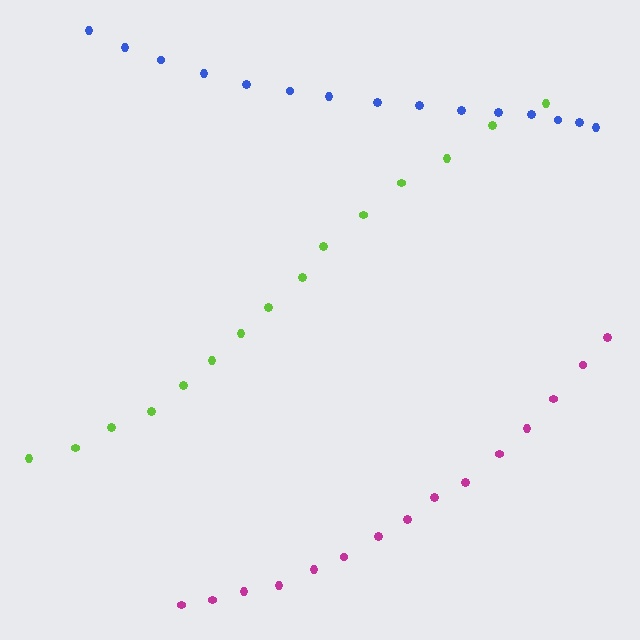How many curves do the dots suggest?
There are 3 distinct paths.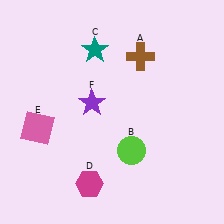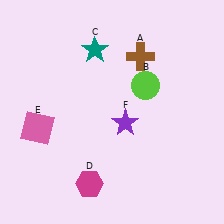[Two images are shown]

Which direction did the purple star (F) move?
The purple star (F) moved right.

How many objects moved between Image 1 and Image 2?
2 objects moved between the two images.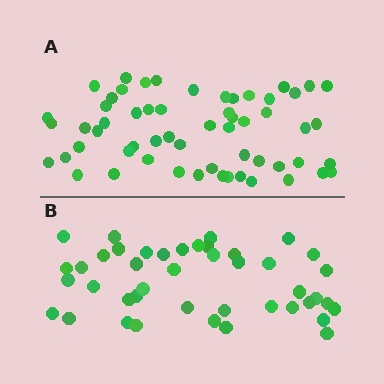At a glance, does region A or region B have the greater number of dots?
Region A (the top region) has more dots.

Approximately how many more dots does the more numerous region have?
Region A has approximately 15 more dots than region B.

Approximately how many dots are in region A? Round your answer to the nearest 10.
About 60 dots. (The exact count is 58, which rounds to 60.)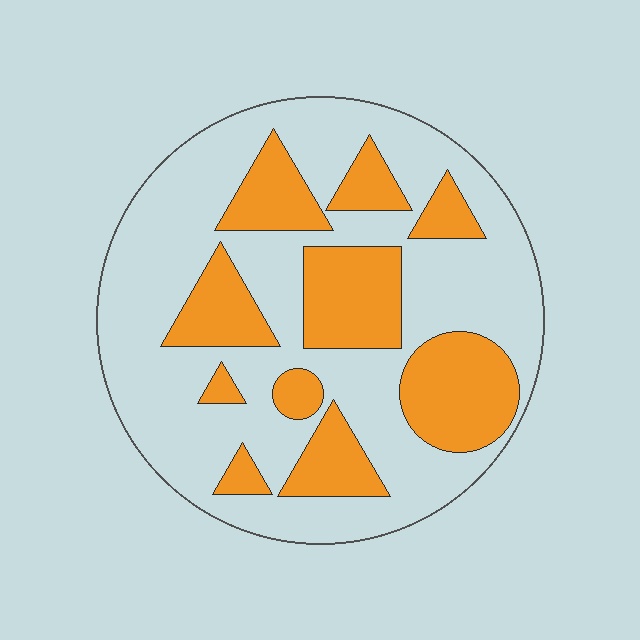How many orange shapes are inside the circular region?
10.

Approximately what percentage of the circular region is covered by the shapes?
Approximately 30%.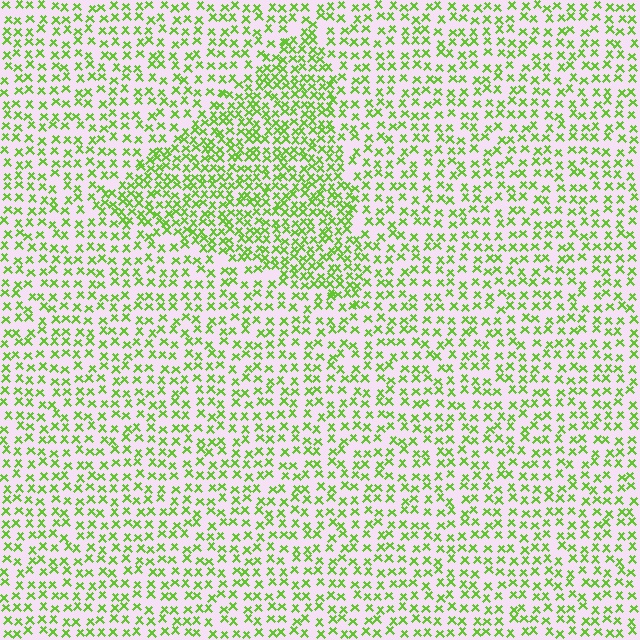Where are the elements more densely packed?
The elements are more densely packed inside the triangle boundary.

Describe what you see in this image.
The image contains small lime elements arranged at two different densities. A triangle-shaped region is visible where the elements are more densely packed than the surrounding area.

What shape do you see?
I see a triangle.